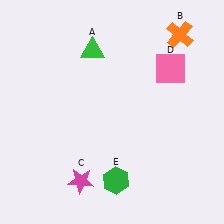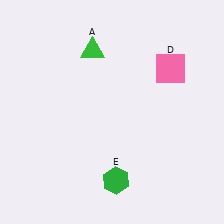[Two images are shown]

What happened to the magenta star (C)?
The magenta star (C) was removed in Image 2. It was in the bottom-left area of Image 1.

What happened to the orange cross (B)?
The orange cross (B) was removed in Image 2. It was in the top-right area of Image 1.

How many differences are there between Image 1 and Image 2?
There are 2 differences between the two images.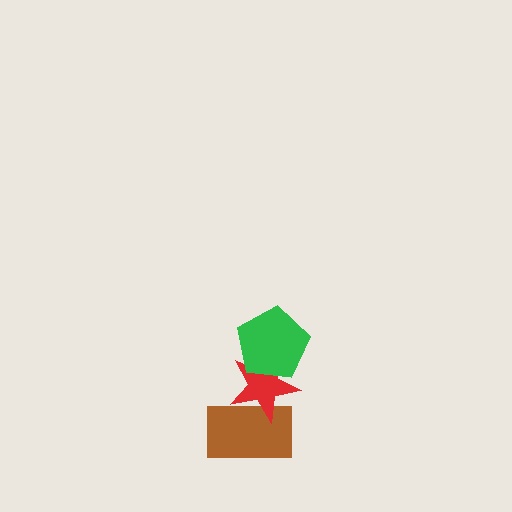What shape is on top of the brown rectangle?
The red star is on top of the brown rectangle.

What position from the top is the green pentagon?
The green pentagon is 1st from the top.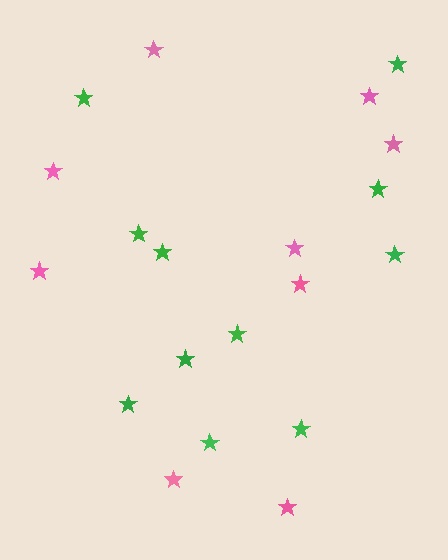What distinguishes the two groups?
There are 2 groups: one group of pink stars (9) and one group of green stars (11).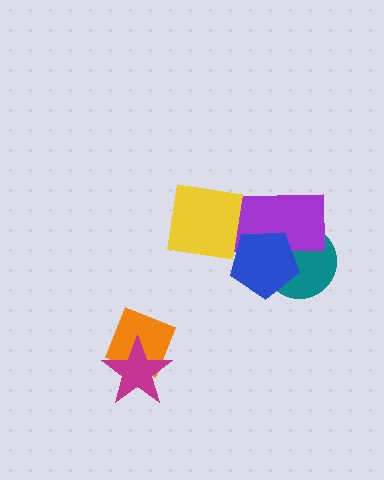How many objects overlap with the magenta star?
1 object overlaps with the magenta star.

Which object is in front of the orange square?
The magenta star is in front of the orange square.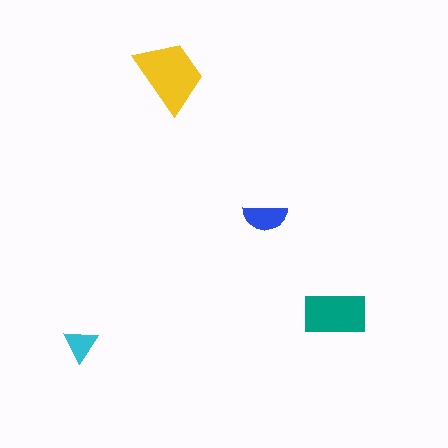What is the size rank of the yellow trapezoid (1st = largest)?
1st.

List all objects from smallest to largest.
The cyan triangle, the blue semicircle, the teal rectangle, the yellow trapezoid.